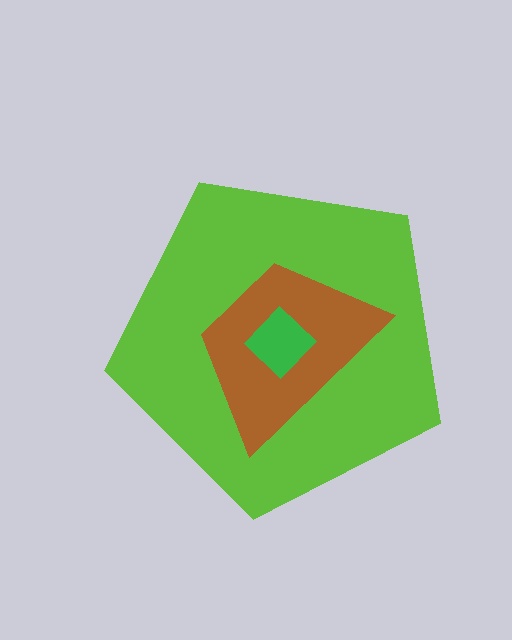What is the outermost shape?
The lime pentagon.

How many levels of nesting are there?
3.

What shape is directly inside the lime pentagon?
The brown trapezoid.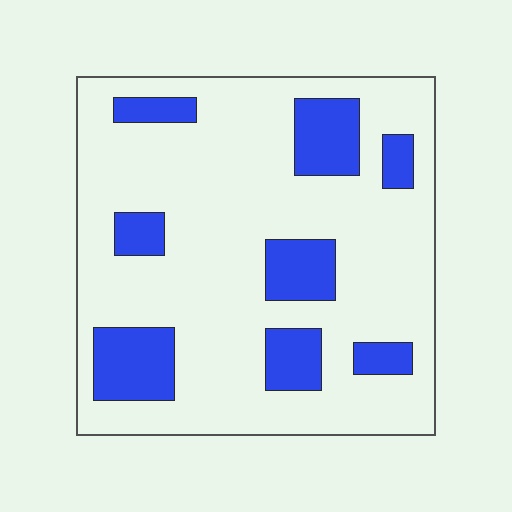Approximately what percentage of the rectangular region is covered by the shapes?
Approximately 20%.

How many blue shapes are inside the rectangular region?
8.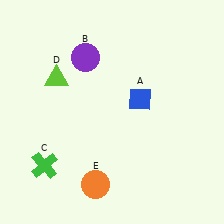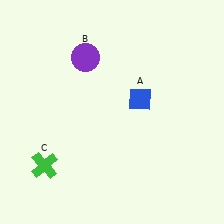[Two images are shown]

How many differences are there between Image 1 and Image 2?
There are 2 differences between the two images.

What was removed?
The lime triangle (D), the orange circle (E) were removed in Image 2.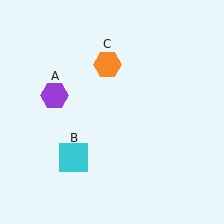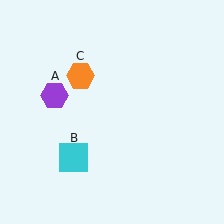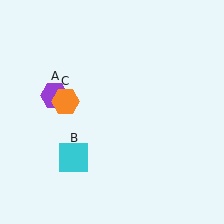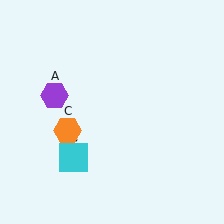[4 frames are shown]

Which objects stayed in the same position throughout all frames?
Purple hexagon (object A) and cyan square (object B) remained stationary.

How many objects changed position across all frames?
1 object changed position: orange hexagon (object C).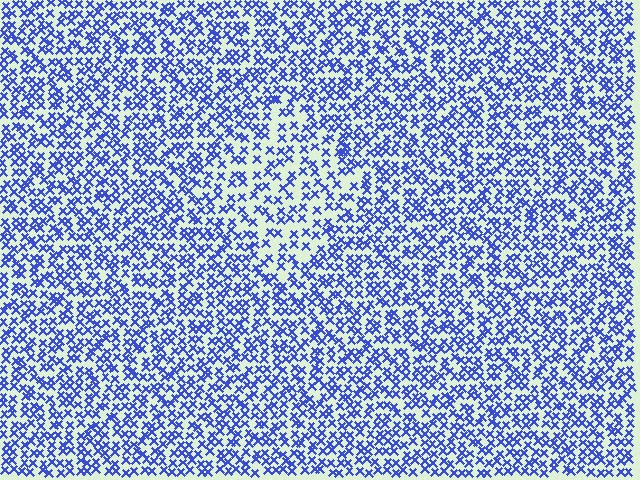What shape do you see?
I see a diamond.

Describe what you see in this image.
The image contains small blue elements arranged at two different densities. A diamond-shaped region is visible where the elements are less densely packed than the surrounding area.